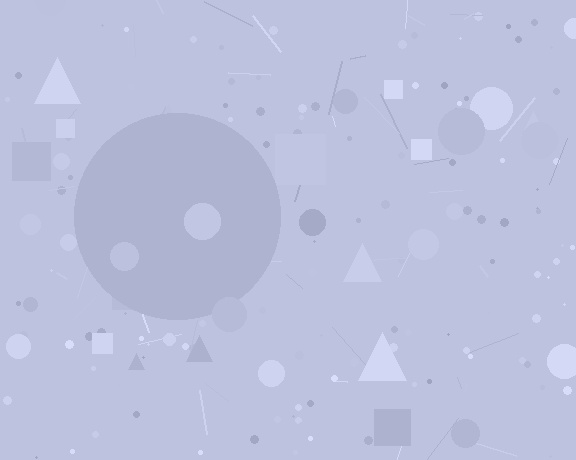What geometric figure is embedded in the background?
A circle is embedded in the background.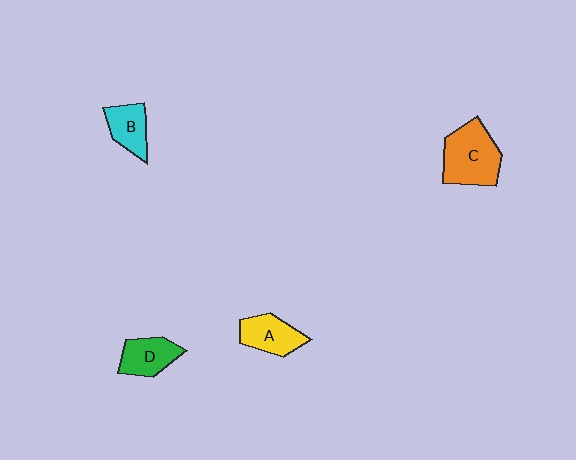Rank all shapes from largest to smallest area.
From largest to smallest: C (orange), A (yellow), D (green), B (cyan).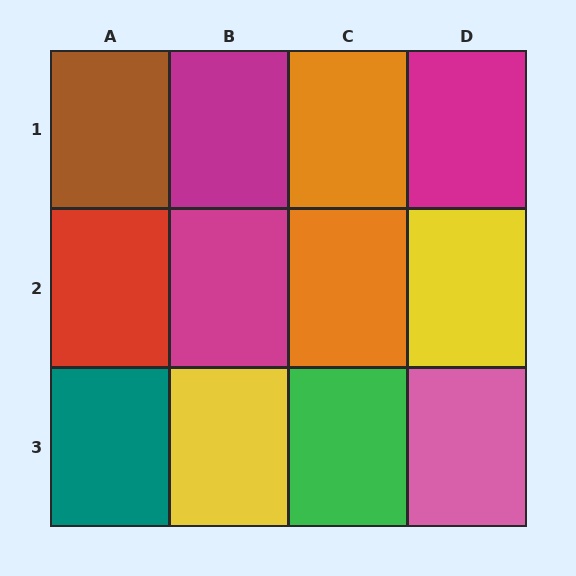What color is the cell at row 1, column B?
Magenta.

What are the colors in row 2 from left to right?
Red, magenta, orange, yellow.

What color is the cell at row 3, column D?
Pink.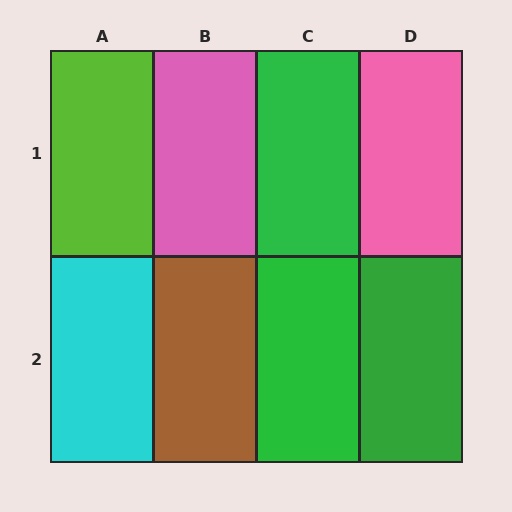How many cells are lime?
1 cell is lime.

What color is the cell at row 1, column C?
Green.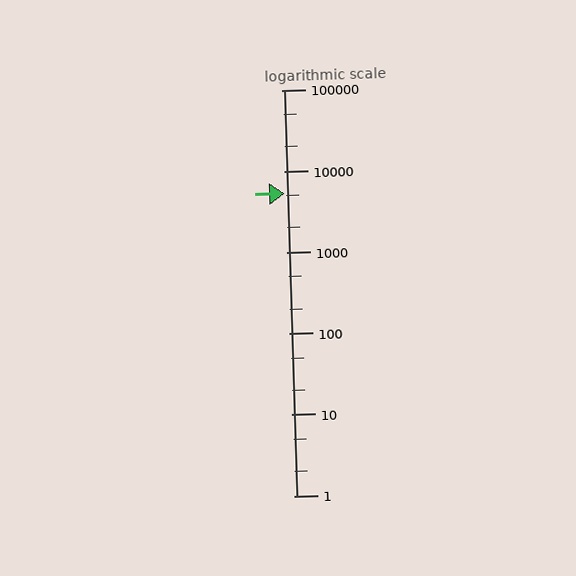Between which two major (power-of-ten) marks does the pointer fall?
The pointer is between 1000 and 10000.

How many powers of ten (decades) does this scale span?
The scale spans 5 decades, from 1 to 100000.